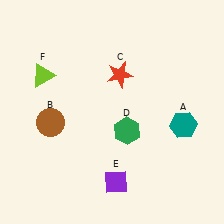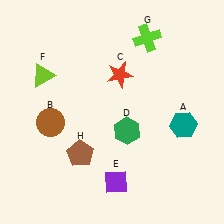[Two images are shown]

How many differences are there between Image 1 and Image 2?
There are 2 differences between the two images.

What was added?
A lime cross (G), a brown pentagon (H) were added in Image 2.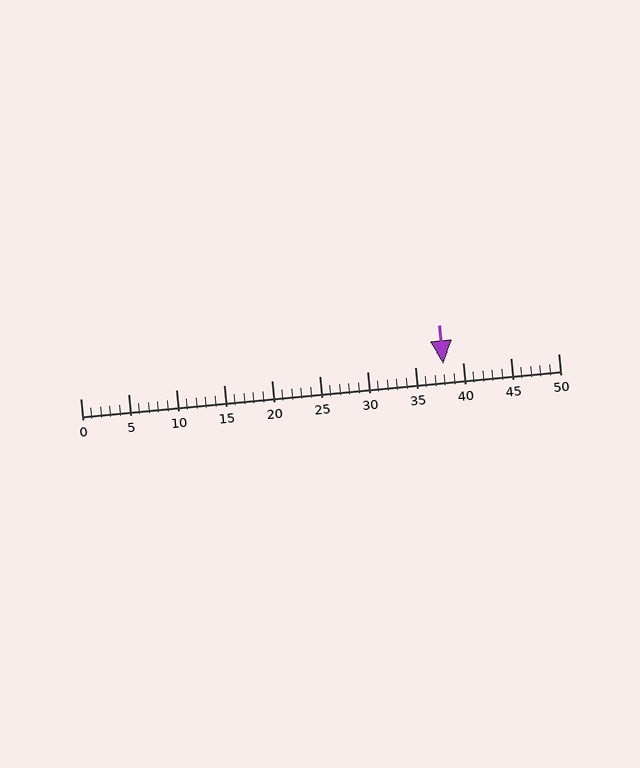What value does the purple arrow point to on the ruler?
The purple arrow points to approximately 38.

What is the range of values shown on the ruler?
The ruler shows values from 0 to 50.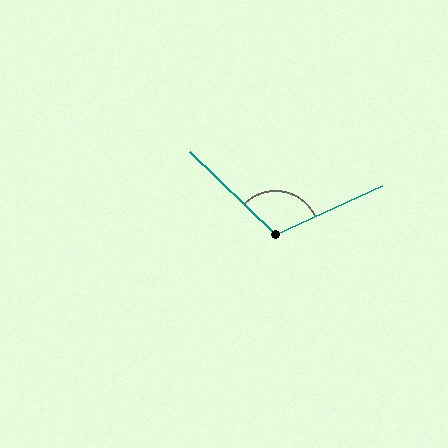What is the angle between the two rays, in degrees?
Approximately 111 degrees.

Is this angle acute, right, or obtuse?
It is obtuse.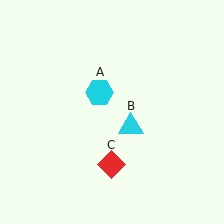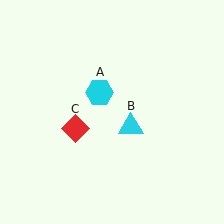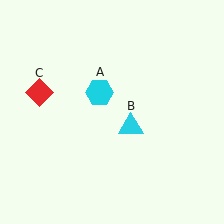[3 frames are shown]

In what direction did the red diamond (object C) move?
The red diamond (object C) moved up and to the left.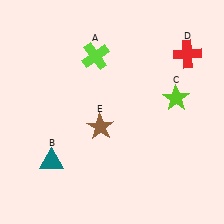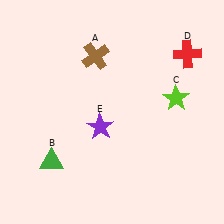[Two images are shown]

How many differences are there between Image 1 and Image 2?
There are 3 differences between the two images.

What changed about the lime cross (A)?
In Image 1, A is lime. In Image 2, it changed to brown.